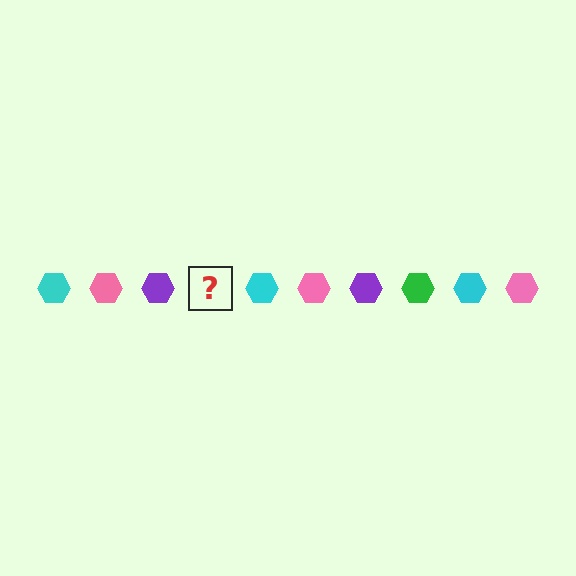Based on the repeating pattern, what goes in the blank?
The blank should be a green hexagon.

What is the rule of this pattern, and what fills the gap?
The rule is that the pattern cycles through cyan, pink, purple, green hexagons. The gap should be filled with a green hexagon.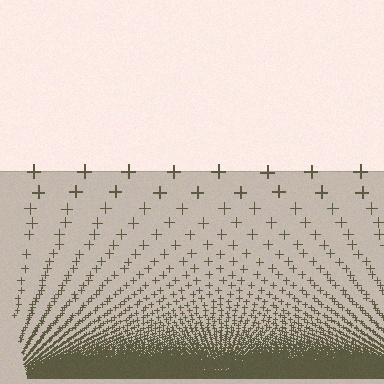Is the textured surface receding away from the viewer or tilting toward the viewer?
The surface appears to tilt toward the viewer. Texture elements get larger and sparser toward the top.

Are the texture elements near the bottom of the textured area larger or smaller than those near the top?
Smaller. The gradient is inverted — elements near the bottom are smaller and denser.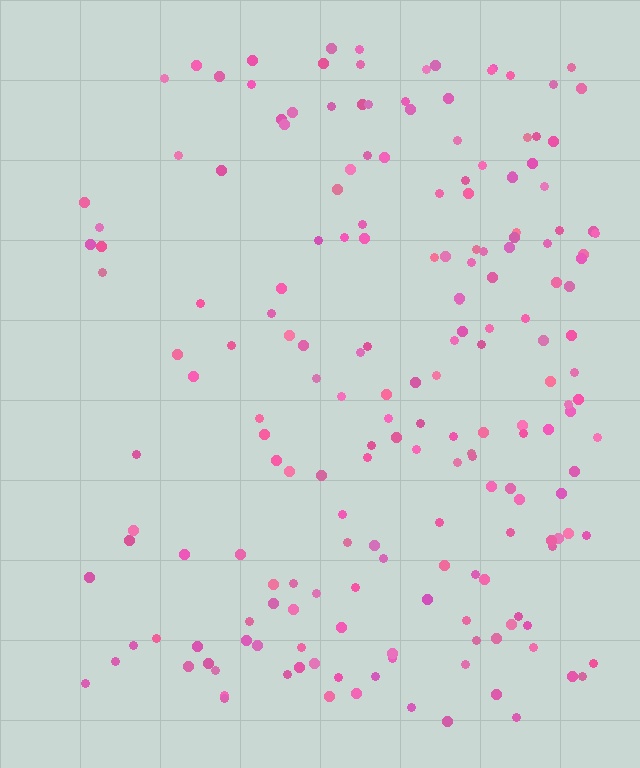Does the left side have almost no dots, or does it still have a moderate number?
Still a moderate number, just noticeably fewer than the right.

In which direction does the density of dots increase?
From left to right, with the right side densest.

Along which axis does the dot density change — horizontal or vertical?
Horizontal.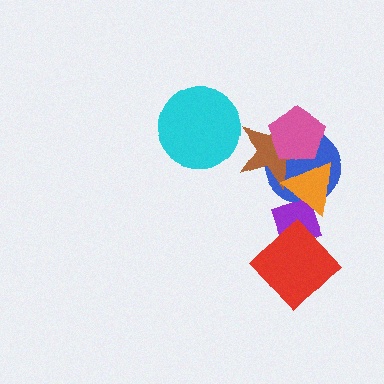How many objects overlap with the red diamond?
1 object overlaps with the red diamond.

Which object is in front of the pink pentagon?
The orange triangle is in front of the pink pentagon.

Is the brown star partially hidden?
Yes, it is partially covered by another shape.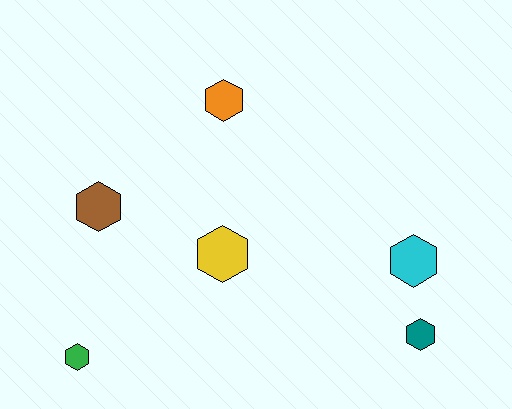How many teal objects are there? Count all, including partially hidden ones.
There is 1 teal object.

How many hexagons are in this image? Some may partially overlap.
There are 6 hexagons.